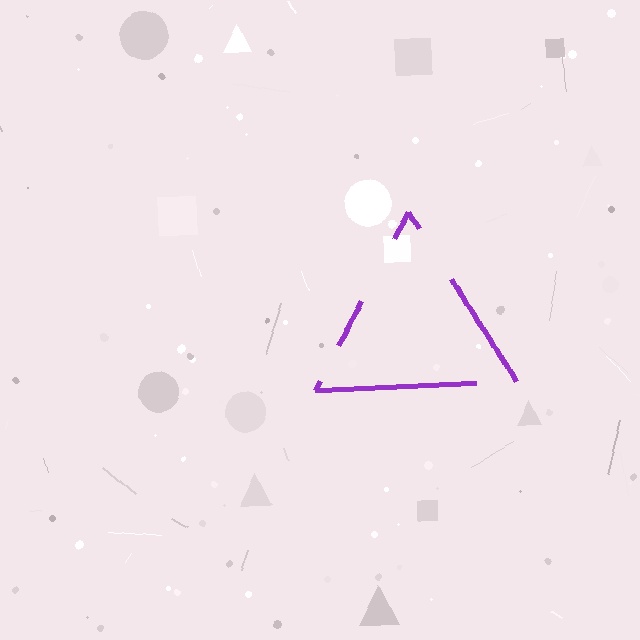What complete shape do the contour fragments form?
The contour fragments form a triangle.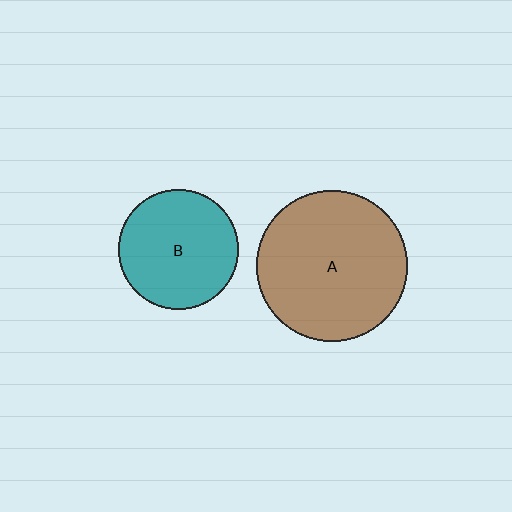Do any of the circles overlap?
No, none of the circles overlap.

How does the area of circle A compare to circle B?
Approximately 1.6 times.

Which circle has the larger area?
Circle A (brown).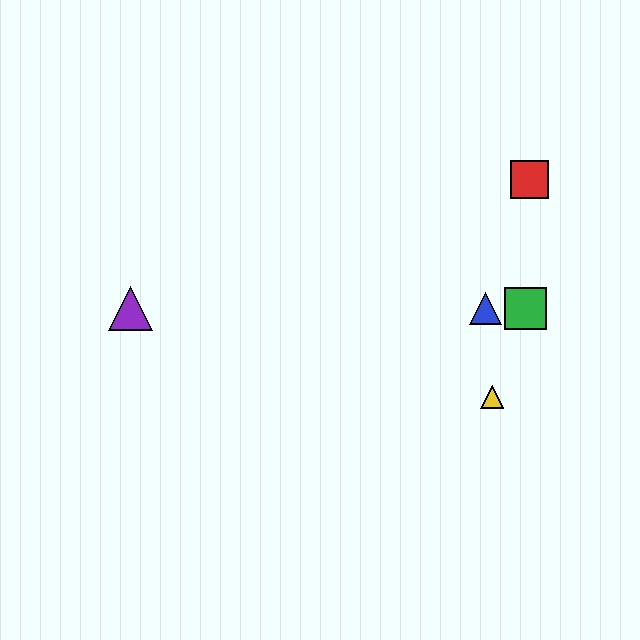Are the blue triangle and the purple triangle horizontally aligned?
Yes, both are at y≈309.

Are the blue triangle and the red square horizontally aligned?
No, the blue triangle is at y≈309 and the red square is at y≈180.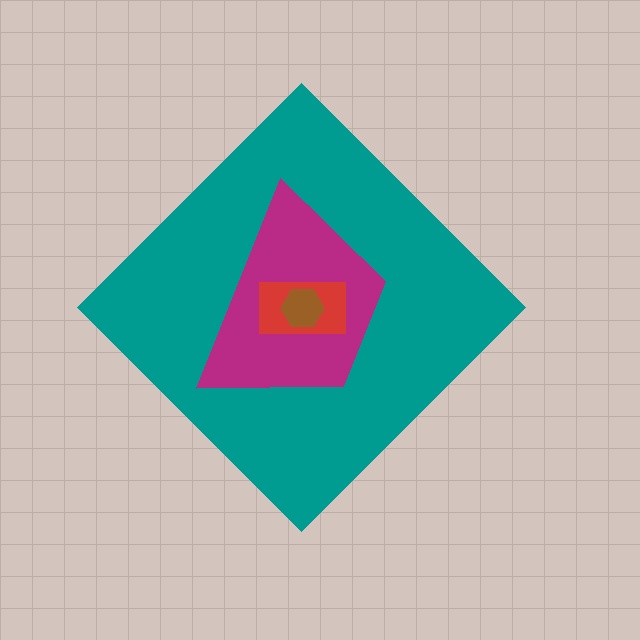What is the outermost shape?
The teal diamond.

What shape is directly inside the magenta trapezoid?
The red rectangle.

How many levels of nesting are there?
4.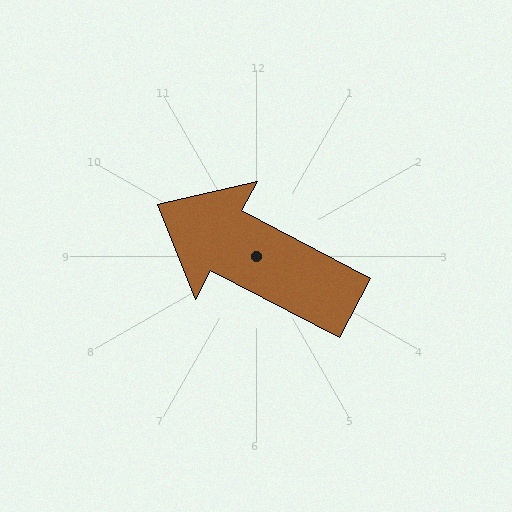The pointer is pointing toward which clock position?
Roughly 10 o'clock.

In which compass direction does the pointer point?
Northwest.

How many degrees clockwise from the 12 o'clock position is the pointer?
Approximately 298 degrees.